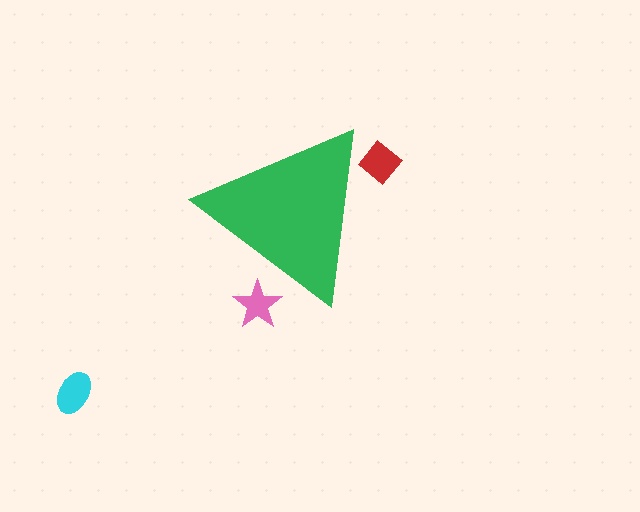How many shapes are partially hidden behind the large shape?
2 shapes are partially hidden.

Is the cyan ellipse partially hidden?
No, the cyan ellipse is fully visible.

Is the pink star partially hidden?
Yes, the pink star is partially hidden behind the green triangle.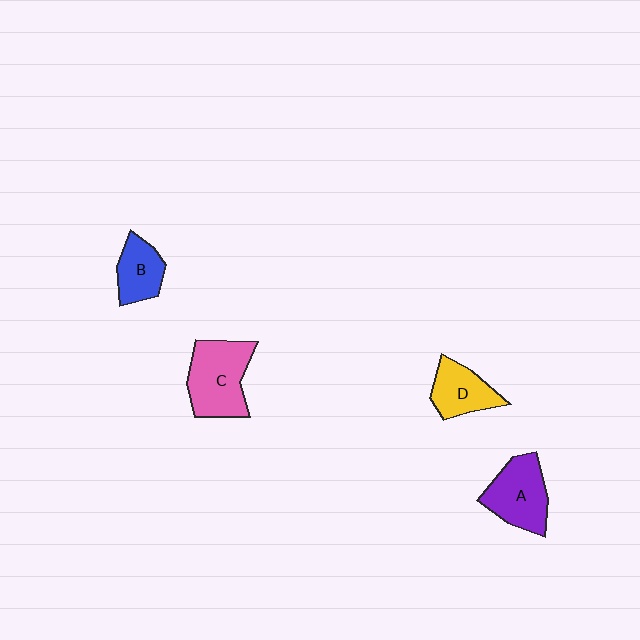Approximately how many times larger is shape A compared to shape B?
Approximately 1.5 times.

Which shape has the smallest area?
Shape B (blue).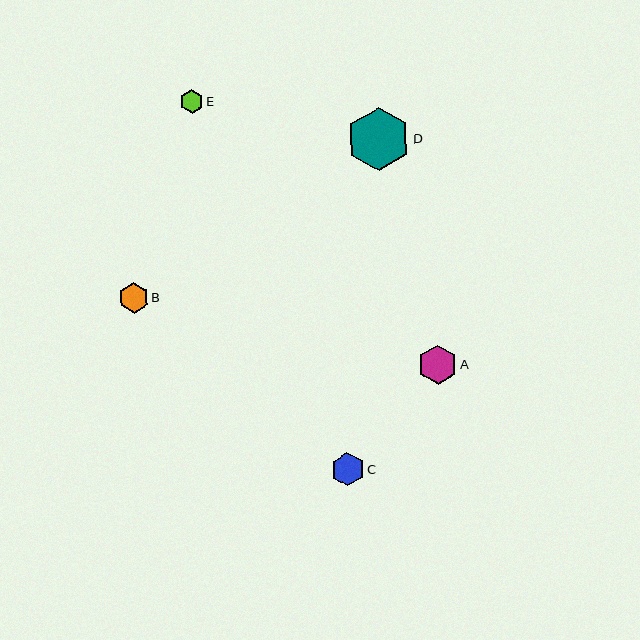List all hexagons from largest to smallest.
From largest to smallest: D, A, C, B, E.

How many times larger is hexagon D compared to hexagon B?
Hexagon D is approximately 2.1 times the size of hexagon B.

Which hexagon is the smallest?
Hexagon E is the smallest with a size of approximately 23 pixels.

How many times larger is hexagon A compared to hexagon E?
Hexagon A is approximately 1.7 times the size of hexagon E.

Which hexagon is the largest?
Hexagon D is the largest with a size of approximately 63 pixels.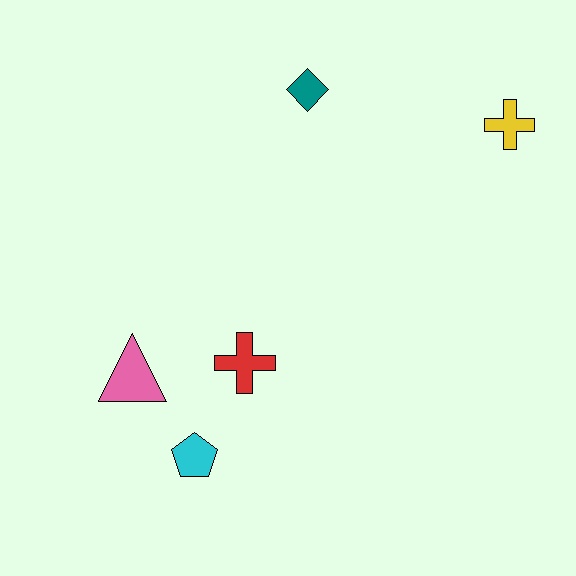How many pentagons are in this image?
There is 1 pentagon.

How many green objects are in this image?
There are no green objects.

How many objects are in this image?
There are 5 objects.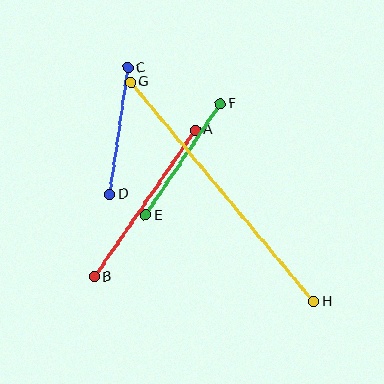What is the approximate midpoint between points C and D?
The midpoint is at approximately (119, 131) pixels.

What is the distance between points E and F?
The distance is approximately 134 pixels.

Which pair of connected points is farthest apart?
Points G and H are farthest apart.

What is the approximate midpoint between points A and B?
The midpoint is at approximately (145, 203) pixels.